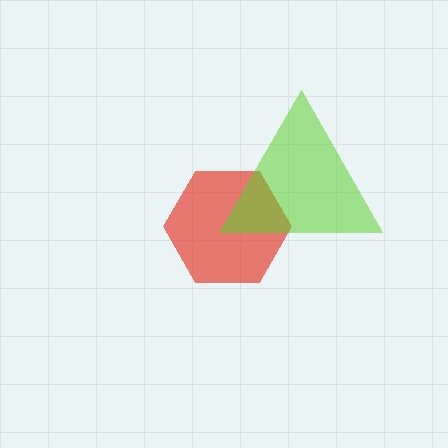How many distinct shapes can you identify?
There are 2 distinct shapes: a red hexagon, a lime triangle.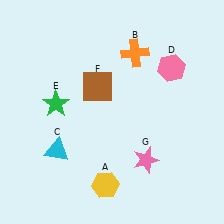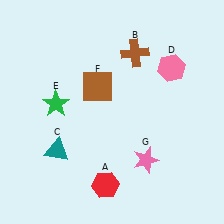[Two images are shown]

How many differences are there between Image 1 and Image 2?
There are 3 differences between the two images.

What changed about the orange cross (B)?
In Image 1, B is orange. In Image 2, it changed to brown.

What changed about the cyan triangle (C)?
In Image 1, C is cyan. In Image 2, it changed to teal.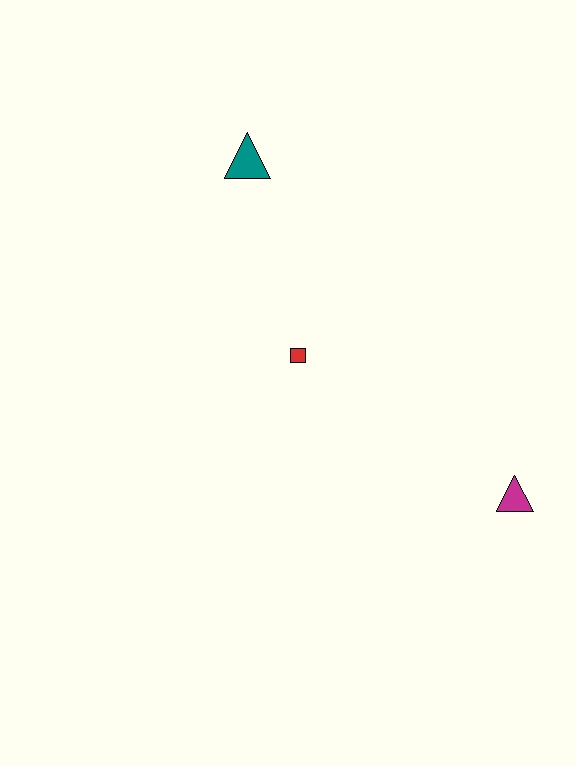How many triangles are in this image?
There are 2 triangles.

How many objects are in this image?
There are 3 objects.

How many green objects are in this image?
There are no green objects.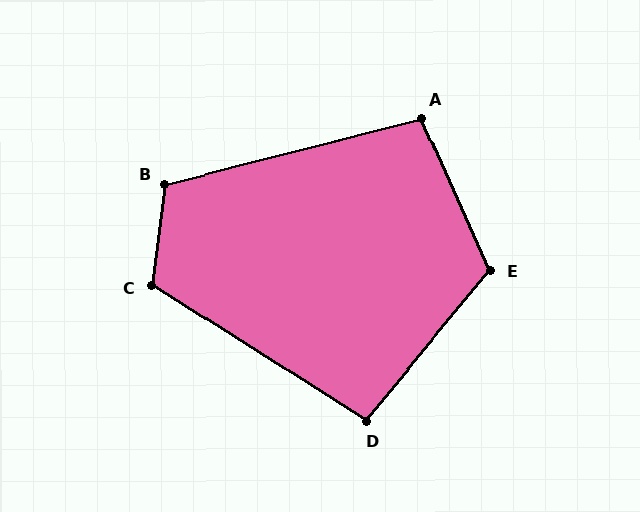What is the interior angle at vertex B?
Approximately 112 degrees (obtuse).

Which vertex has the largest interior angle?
E, at approximately 116 degrees.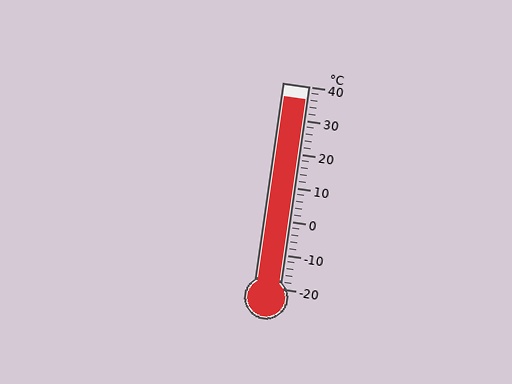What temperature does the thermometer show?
The thermometer shows approximately 36°C.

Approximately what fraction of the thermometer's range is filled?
The thermometer is filled to approximately 95% of its range.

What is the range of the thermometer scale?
The thermometer scale ranges from -20°C to 40°C.